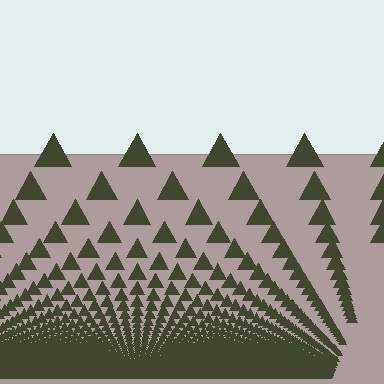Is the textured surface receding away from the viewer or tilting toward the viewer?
The surface appears to tilt toward the viewer. Texture elements get larger and sparser toward the top.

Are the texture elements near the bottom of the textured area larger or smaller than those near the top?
Smaller. The gradient is inverted — elements near the bottom are smaller and denser.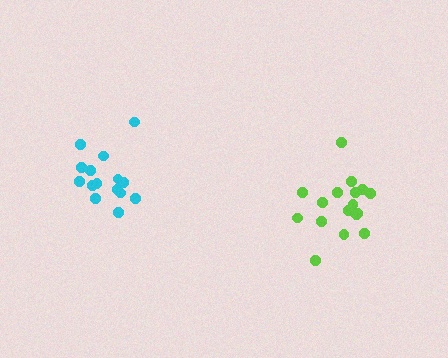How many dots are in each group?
Group 1: 17 dots, Group 2: 15 dots (32 total).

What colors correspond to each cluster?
The clusters are colored: lime, cyan.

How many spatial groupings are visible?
There are 2 spatial groupings.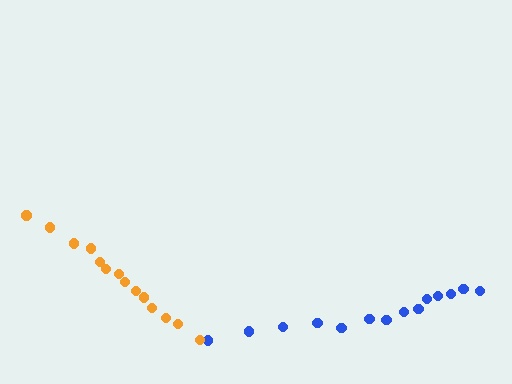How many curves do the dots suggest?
There are 2 distinct paths.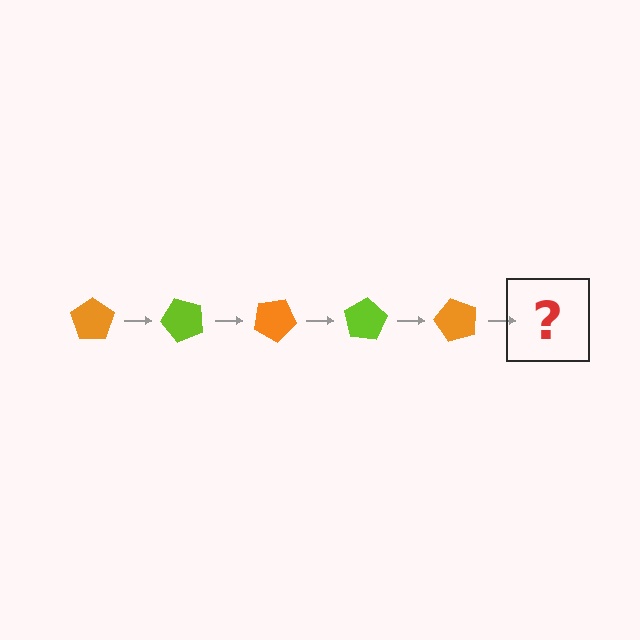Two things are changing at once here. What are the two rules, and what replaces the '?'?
The two rules are that it rotates 50 degrees each step and the color cycles through orange and lime. The '?' should be a lime pentagon, rotated 250 degrees from the start.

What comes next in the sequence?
The next element should be a lime pentagon, rotated 250 degrees from the start.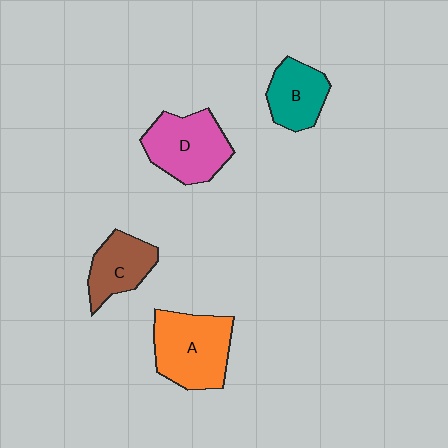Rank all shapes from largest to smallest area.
From largest to smallest: A (orange), D (pink), C (brown), B (teal).